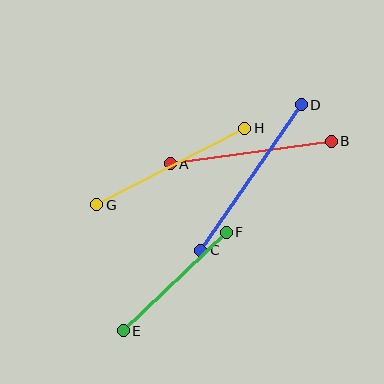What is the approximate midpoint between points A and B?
The midpoint is at approximately (251, 153) pixels.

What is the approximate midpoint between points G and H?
The midpoint is at approximately (171, 167) pixels.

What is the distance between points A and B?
The distance is approximately 162 pixels.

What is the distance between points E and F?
The distance is approximately 142 pixels.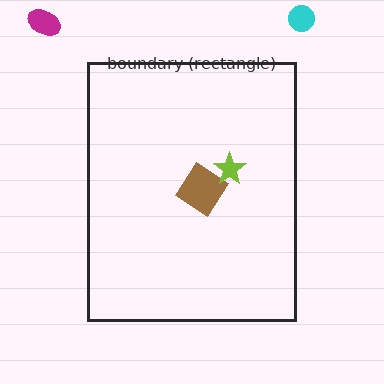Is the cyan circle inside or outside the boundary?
Outside.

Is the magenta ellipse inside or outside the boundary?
Outside.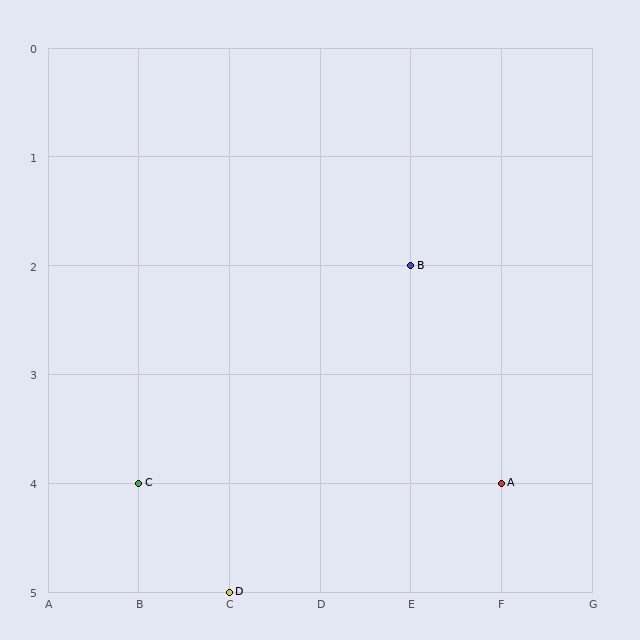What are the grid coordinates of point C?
Point C is at grid coordinates (B, 4).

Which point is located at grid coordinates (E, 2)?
Point B is at (E, 2).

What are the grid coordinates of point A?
Point A is at grid coordinates (F, 4).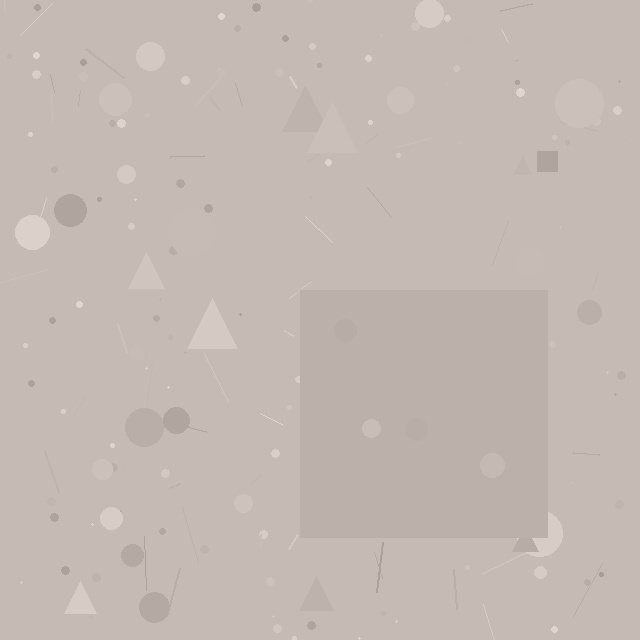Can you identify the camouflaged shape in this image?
The camouflaged shape is a square.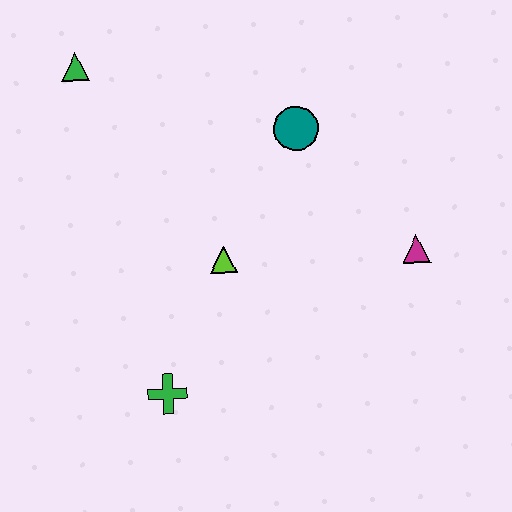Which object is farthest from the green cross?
The green triangle is farthest from the green cross.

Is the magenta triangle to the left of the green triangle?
No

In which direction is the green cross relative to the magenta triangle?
The green cross is to the left of the magenta triangle.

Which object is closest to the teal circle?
The lime triangle is closest to the teal circle.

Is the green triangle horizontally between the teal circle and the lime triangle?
No